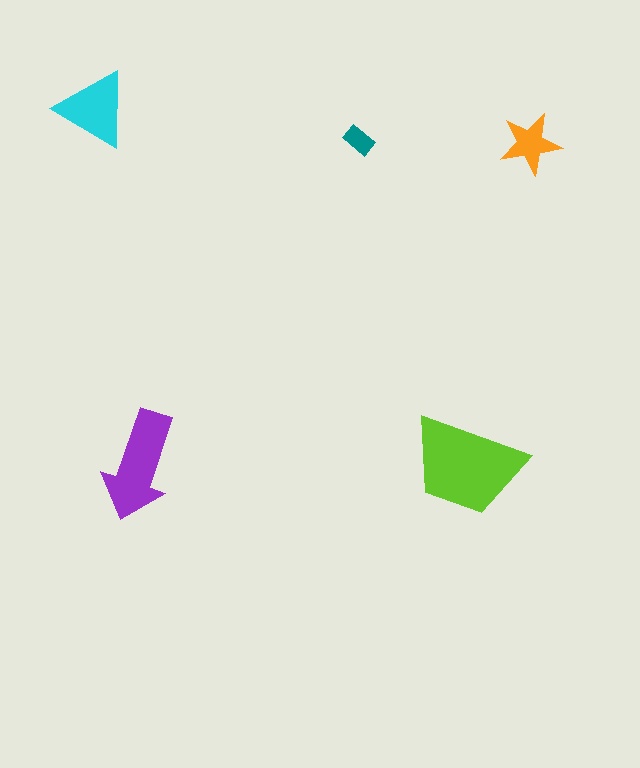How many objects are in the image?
There are 5 objects in the image.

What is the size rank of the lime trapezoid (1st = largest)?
1st.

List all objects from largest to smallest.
The lime trapezoid, the purple arrow, the cyan triangle, the orange star, the teal rectangle.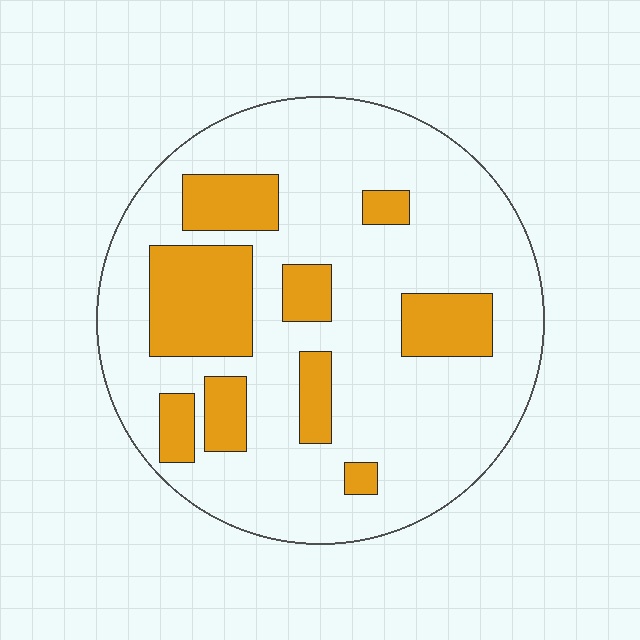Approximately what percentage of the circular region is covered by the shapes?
Approximately 25%.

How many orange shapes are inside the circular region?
9.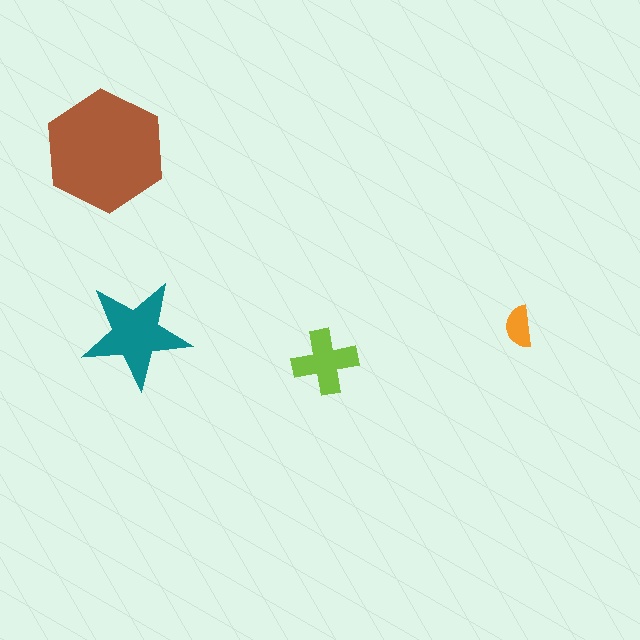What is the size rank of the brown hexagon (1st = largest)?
1st.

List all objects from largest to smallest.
The brown hexagon, the teal star, the lime cross, the orange semicircle.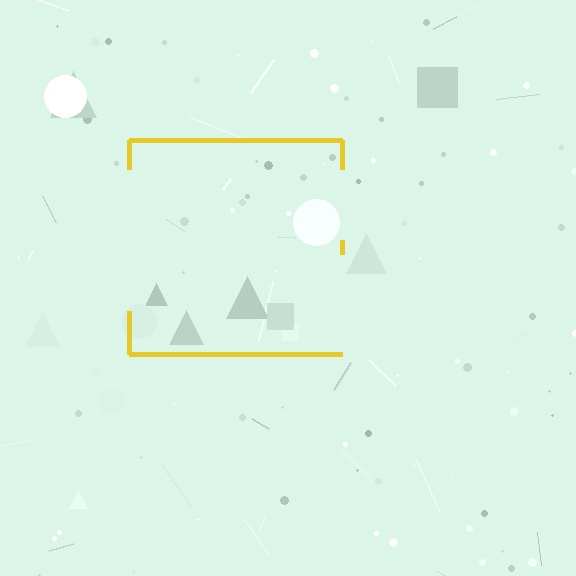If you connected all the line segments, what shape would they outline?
They would outline a square.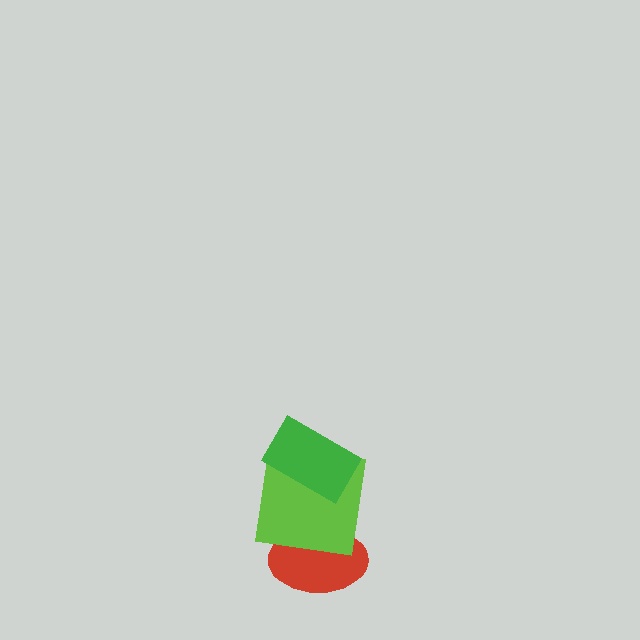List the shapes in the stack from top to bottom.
From top to bottom: the green rectangle, the lime square, the red ellipse.